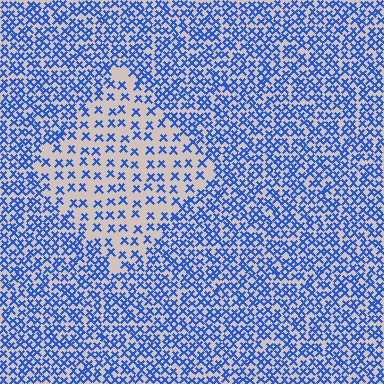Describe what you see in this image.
The image contains small blue elements arranged at two different densities. A diamond-shaped region is visible where the elements are less densely packed than the surrounding area.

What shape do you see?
I see a diamond.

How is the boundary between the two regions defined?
The boundary is defined by a change in element density (approximately 2.3x ratio). All elements are the same color, size, and shape.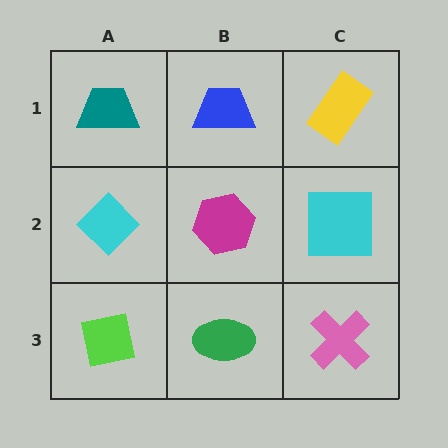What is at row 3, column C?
A pink cross.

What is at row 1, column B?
A blue trapezoid.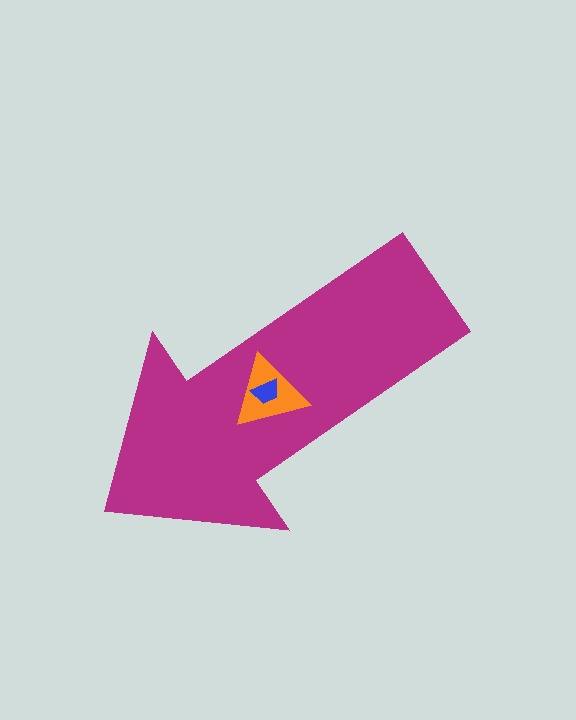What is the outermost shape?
The magenta arrow.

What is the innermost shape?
The blue trapezoid.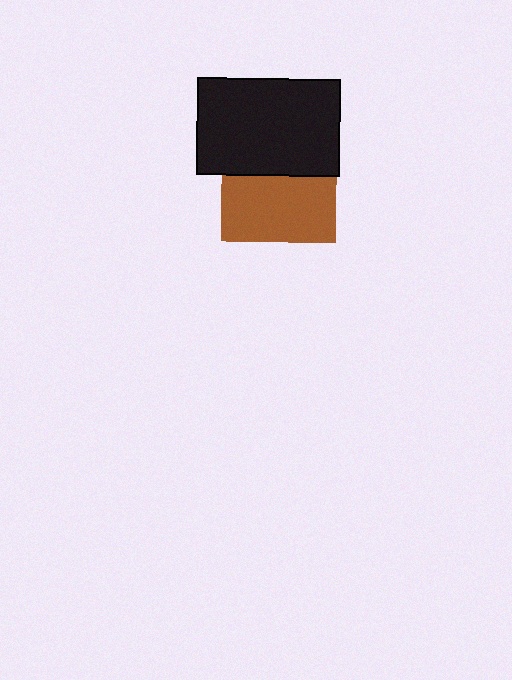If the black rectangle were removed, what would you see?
You would see the complete brown square.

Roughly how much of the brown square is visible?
About half of it is visible (roughly 58%).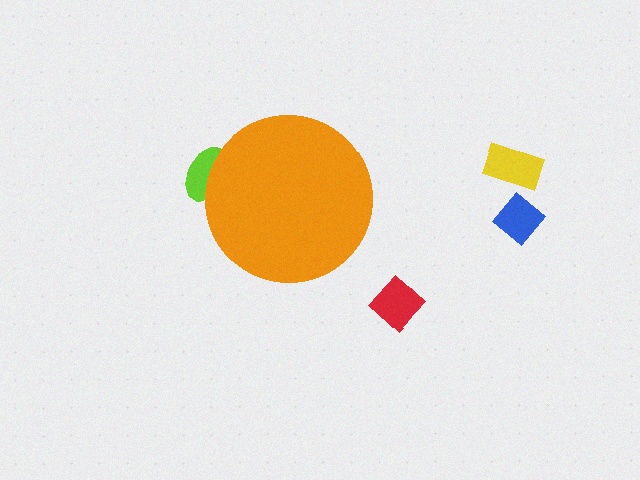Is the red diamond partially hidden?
No, the red diamond is fully visible.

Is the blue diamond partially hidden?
No, the blue diamond is fully visible.